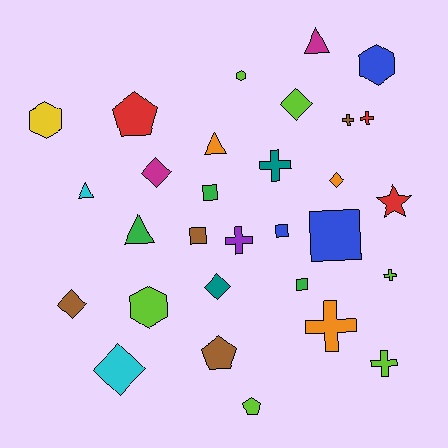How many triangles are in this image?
There are 4 triangles.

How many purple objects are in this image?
There is 1 purple object.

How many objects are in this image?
There are 30 objects.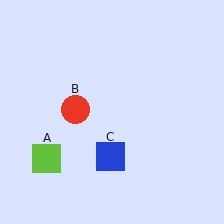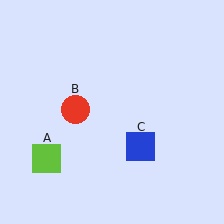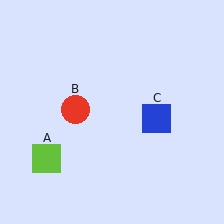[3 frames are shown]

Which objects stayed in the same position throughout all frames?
Lime square (object A) and red circle (object B) remained stationary.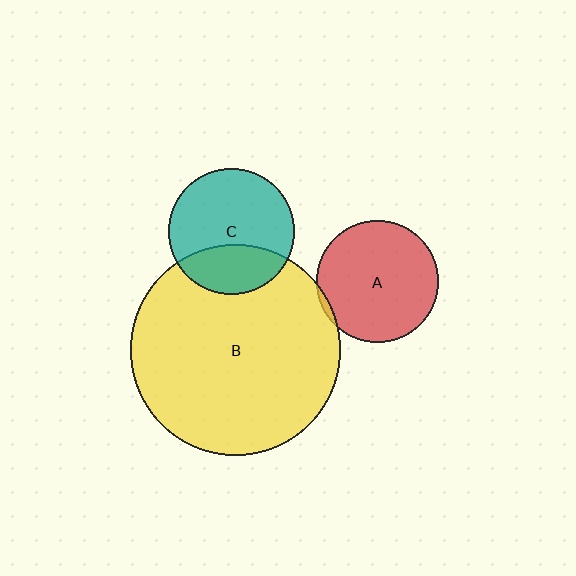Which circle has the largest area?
Circle B (yellow).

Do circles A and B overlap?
Yes.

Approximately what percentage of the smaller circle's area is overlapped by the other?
Approximately 5%.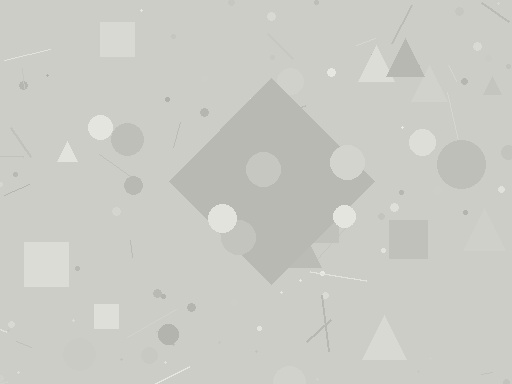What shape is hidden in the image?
A diamond is hidden in the image.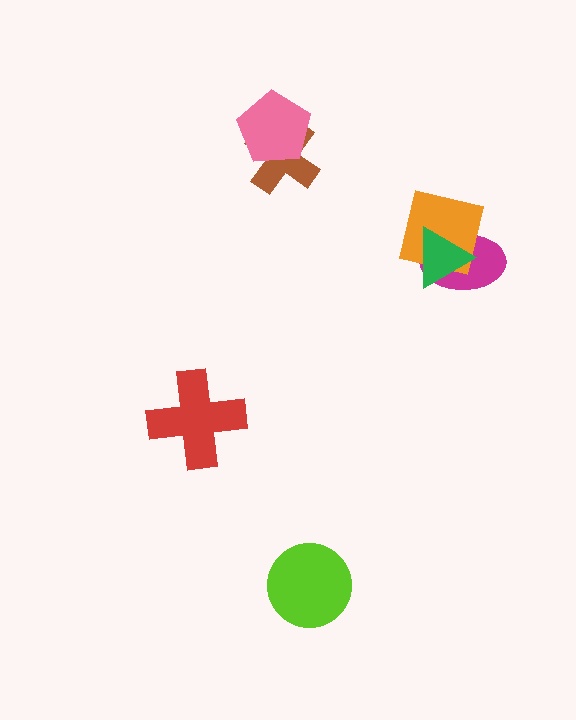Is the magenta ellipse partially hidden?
Yes, it is partially covered by another shape.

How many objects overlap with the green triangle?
2 objects overlap with the green triangle.